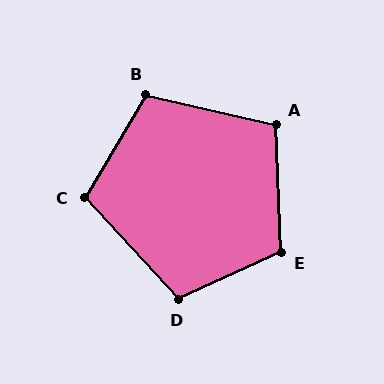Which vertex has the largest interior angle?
E, at approximately 112 degrees.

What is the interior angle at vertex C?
Approximately 106 degrees (obtuse).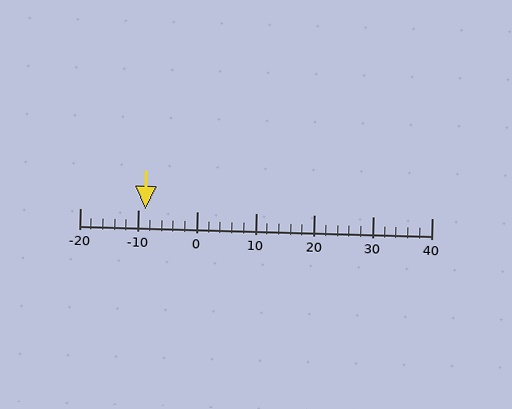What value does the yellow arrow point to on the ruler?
The yellow arrow points to approximately -9.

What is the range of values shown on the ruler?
The ruler shows values from -20 to 40.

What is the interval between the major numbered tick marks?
The major tick marks are spaced 10 units apart.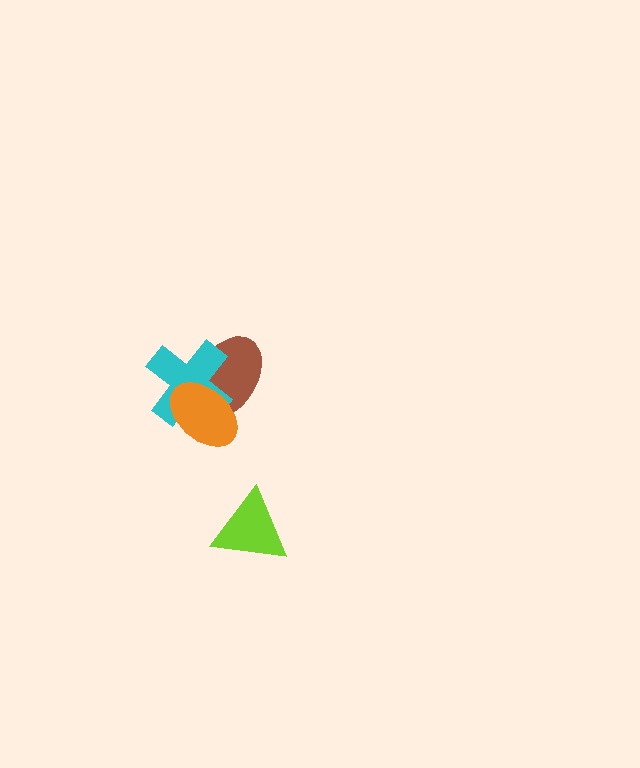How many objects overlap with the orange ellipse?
2 objects overlap with the orange ellipse.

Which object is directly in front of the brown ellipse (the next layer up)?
The cyan cross is directly in front of the brown ellipse.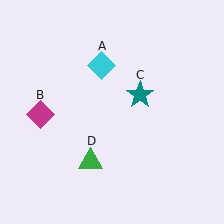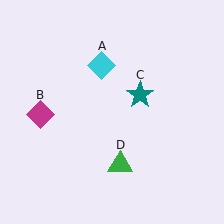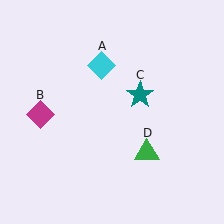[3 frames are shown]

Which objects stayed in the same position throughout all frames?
Cyan diamond (object A) and magenta diamond (object B) and teal star (object C) remained stationary.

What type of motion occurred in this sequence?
The green triangle (object D) rotated counterclockwise around the center of the scene.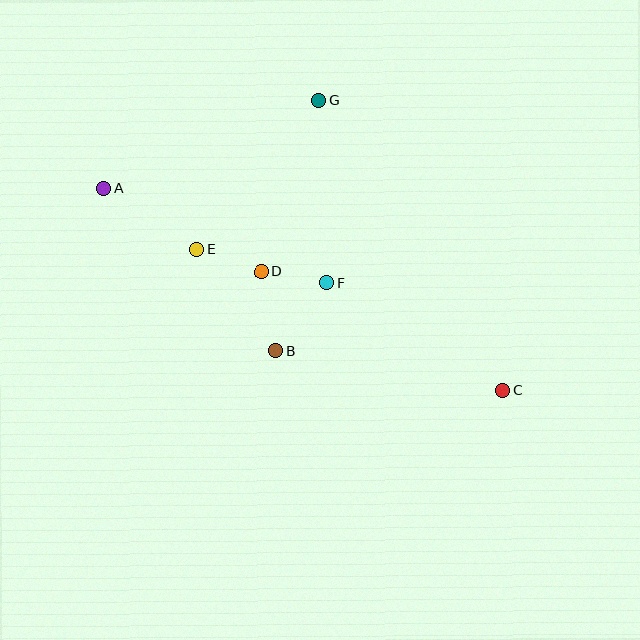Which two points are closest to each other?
Points D and F are closest to each other.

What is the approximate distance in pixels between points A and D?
The distance between A and D is approximately 178 pixels.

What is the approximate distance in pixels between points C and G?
The distance between C and G is approximately 343 pixels.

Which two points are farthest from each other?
Points A and C are farthest from each other.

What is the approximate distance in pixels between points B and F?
The distance between B and F is approximately 85 pixels.